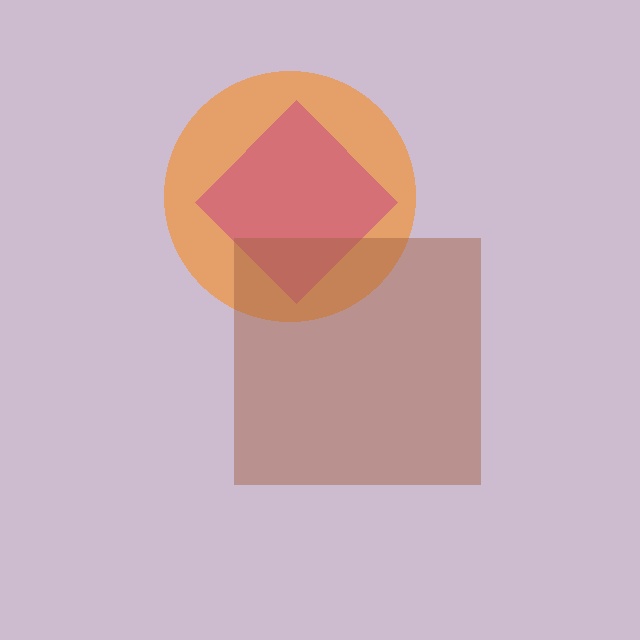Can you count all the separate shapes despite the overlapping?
Yes, there are 3 separate shapes.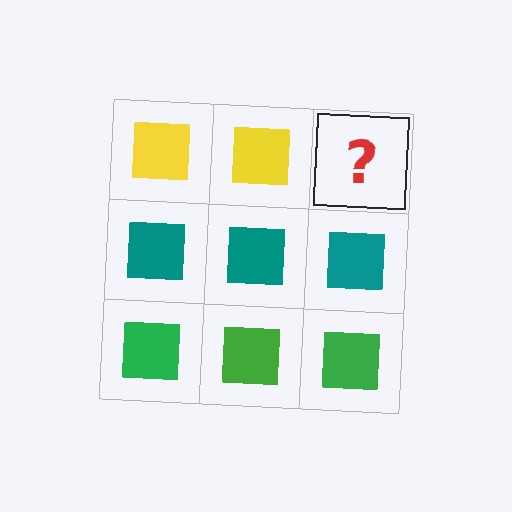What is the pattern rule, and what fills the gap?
The rule is that each row has a consistent color. The gap should be filled with a yellow square.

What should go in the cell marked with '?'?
The missing cell should contain a yellow square.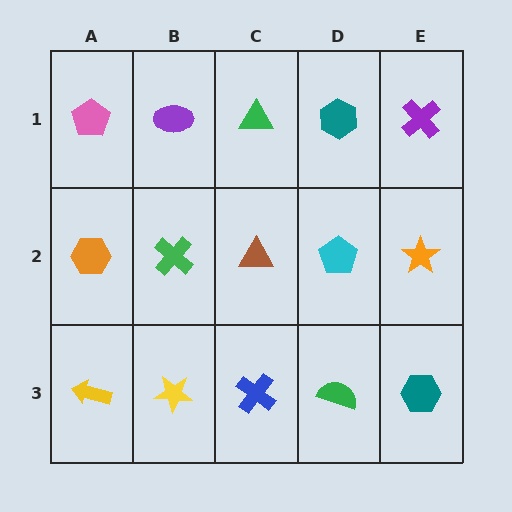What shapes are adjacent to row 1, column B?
A green cross (row 2, column B), a pink pentagon (row 1, column A), a green triangle (row 1, column C).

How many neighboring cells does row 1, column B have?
3.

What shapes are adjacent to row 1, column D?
A cyan pentagon (row 2, column D), a green triangle (row 1, column C), a purple cross (row 1, column E).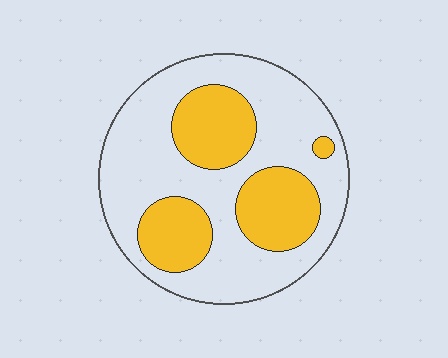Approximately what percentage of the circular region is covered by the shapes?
Approximately 35%.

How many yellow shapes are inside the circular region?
4.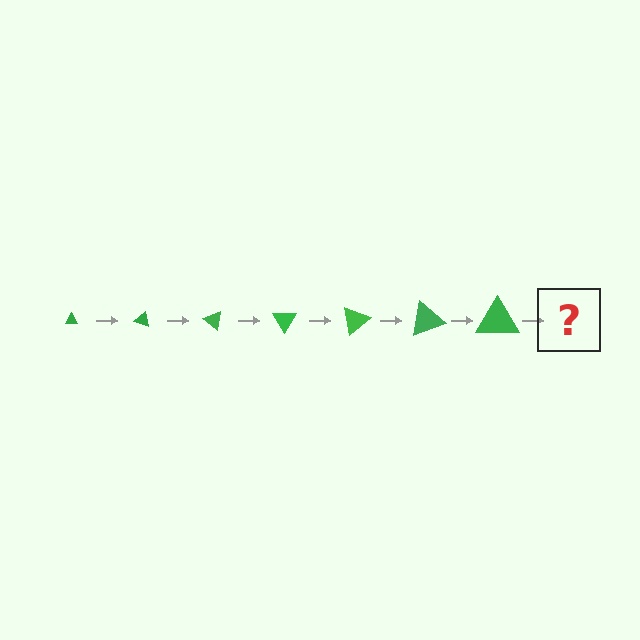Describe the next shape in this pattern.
It should be a triangle, larger than the previous one and rotated 140 degrees from the start.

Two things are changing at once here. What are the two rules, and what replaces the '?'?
The two rules are that the triangle grows larger each step and it rotates 20 degrees each step. The '?' should be a triangle, larger than the previous one and rotated 140 degrees from the start.